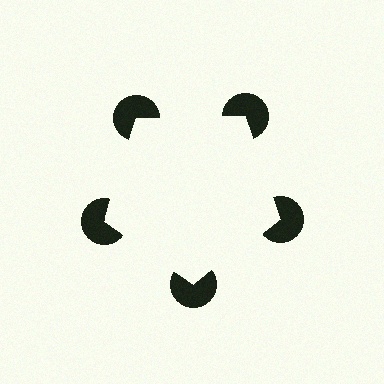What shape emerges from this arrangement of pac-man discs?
An illusory pentagon — its edges are inferred from the aligned wedge cuts in the pac-man discs, not physically drawn.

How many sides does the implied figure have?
5 sides.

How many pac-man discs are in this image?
There are 5 — one at each vertex of the illusory pentagon.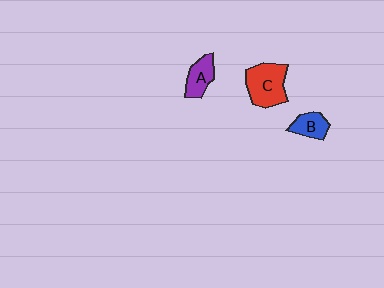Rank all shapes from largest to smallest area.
From largest to smallest: C (red), A (purple), B (blue).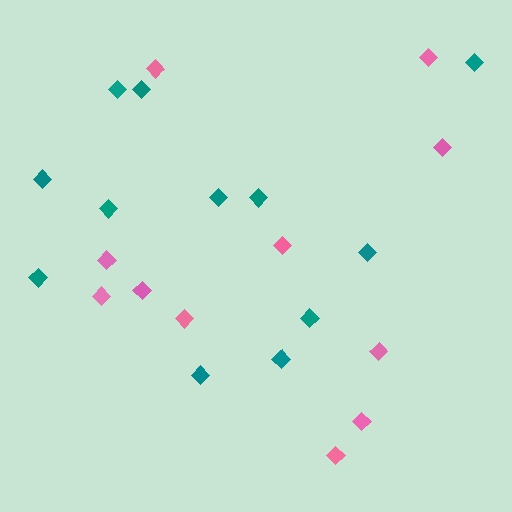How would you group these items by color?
There are 2 groups: one group of teal diamonds (12) and one group of pink diamonds (11).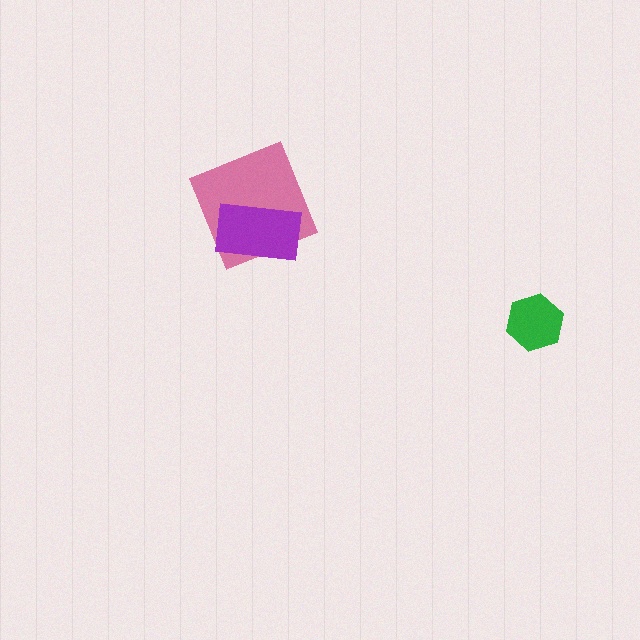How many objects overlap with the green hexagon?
0 objects overlap with the green hexagon.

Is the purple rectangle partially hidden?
No, no other shape covers it.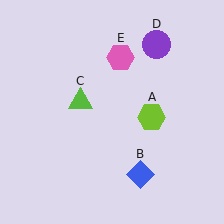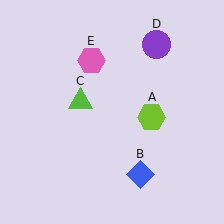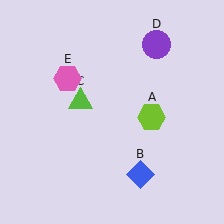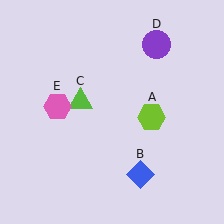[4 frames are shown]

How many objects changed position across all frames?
1 object changed position: pink hexagon (object E).